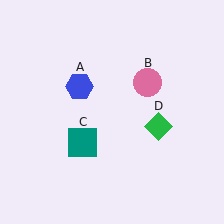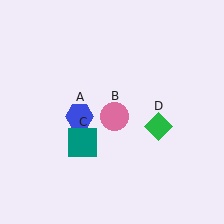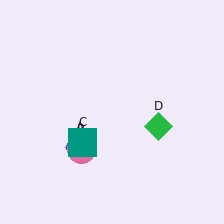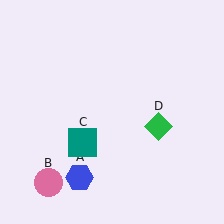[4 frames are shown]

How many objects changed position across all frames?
2 objects changed position: blue hexagon (object A), pink circle (object B).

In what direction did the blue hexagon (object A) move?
The blue hexagon (object A) moved down.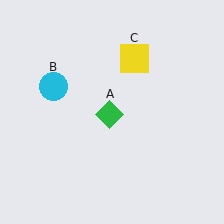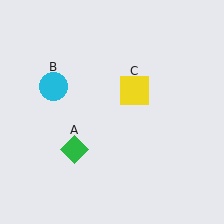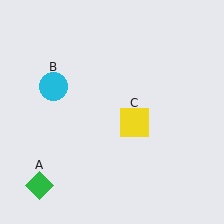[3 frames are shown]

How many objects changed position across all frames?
2 objects changed position: green diamond (object A), yellow square (object C).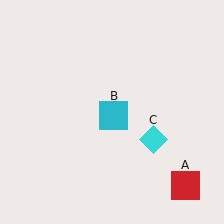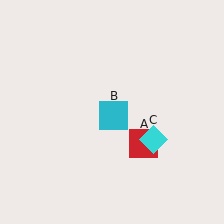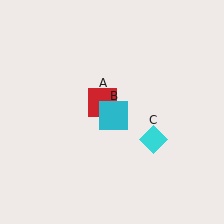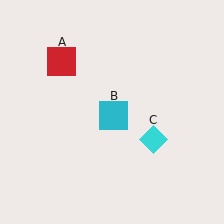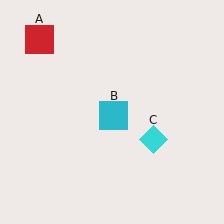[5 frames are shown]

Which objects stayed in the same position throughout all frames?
Cyan square (object B) and cyan diamond (object C) remained stationary.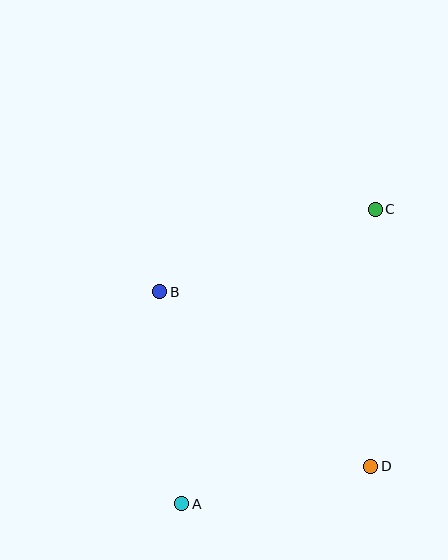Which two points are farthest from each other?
Points A and C are farthest from each other.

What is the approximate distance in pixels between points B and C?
The distance between B and C is approximately 231 pixels.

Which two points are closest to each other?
Points A and D are closest to each other.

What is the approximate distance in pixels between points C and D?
The distance between C and D is approximately 257 pixels.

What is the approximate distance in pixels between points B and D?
The distance between B and D is approximately 274 pixels.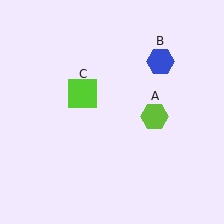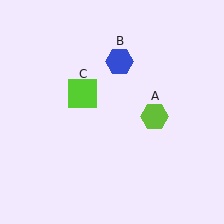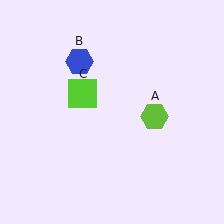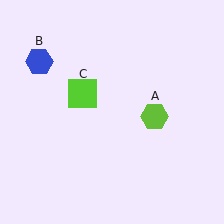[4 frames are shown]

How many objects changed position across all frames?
1 object changed position: blue hexagon (object B).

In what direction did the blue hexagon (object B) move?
The blue hexagon (object B) moved left.